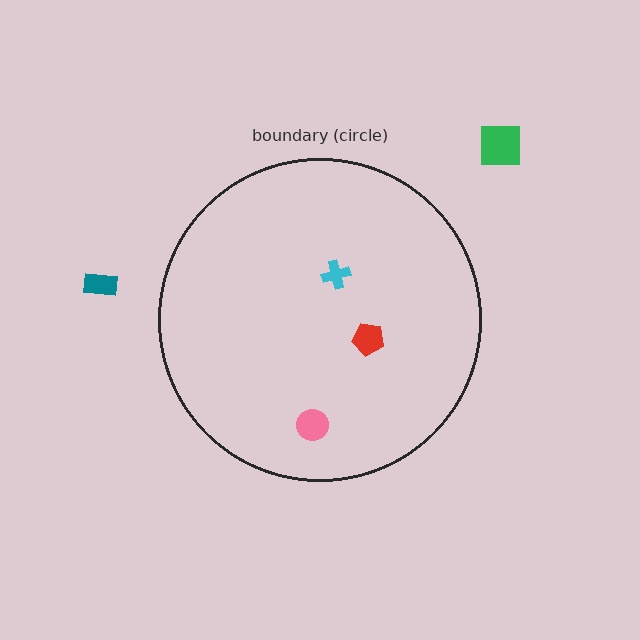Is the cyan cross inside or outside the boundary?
Inside.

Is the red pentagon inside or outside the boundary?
Inside.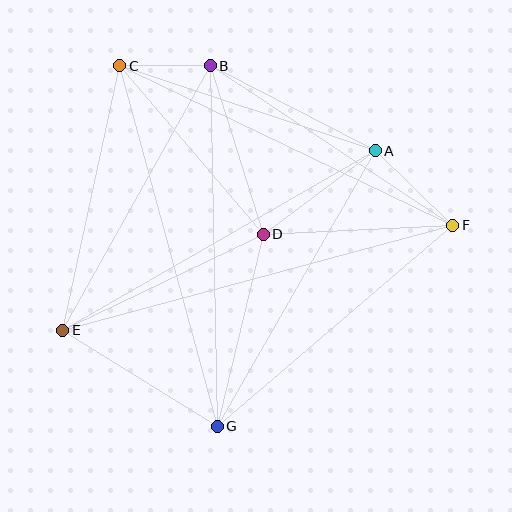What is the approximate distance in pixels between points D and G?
The distance between D and G is approximately 198 pixels.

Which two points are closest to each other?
Points B and C are closest to each other.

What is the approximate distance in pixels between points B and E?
The distance between B and E is approximately 303 pixels.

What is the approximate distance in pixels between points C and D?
The distance between C and D is approximately 221 pixels.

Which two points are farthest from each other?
Points E and F are farthest from each other.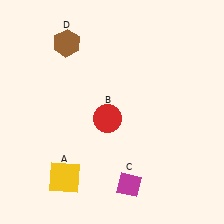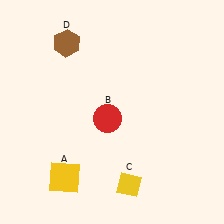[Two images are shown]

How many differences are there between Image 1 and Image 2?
There is 1 difference between the two images.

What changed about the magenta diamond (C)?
In Image 1, C is magenta. In Image 2, it changed to yellow.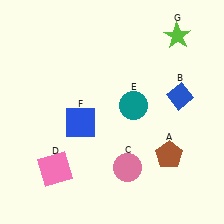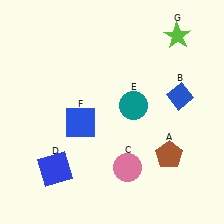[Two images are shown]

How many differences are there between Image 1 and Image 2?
There is 1 difference between the two images.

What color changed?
The square (D) changed from pink in Image 1 to blue in Image 2.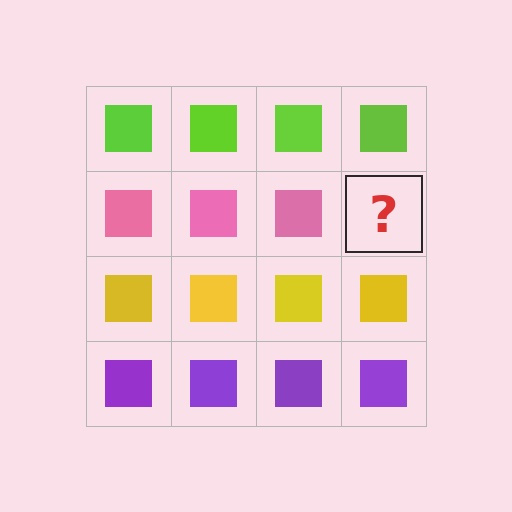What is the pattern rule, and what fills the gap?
The rule is that each row has a consistent color. The gap should be filled with a pink square.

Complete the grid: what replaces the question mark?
The question mark should be replaced with a pink square.